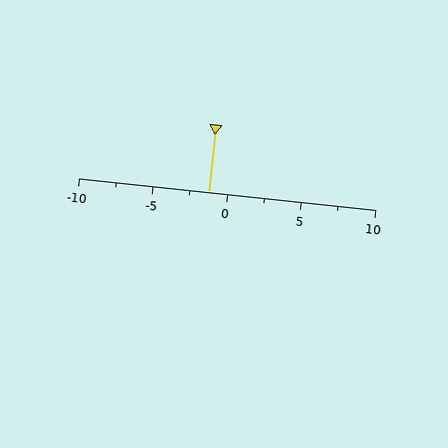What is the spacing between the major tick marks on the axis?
The major ticks are spaced 5 apart.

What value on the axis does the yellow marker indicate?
The marker indicates approximately -1.2.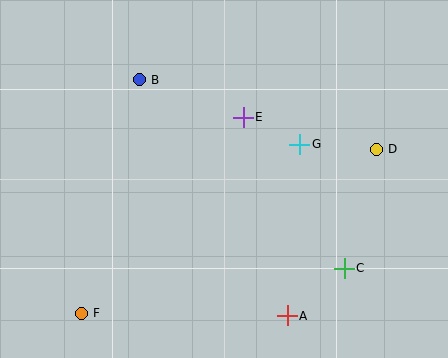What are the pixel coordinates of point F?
Point F is at (81, 313).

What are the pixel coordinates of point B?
Point B is at (139, 80).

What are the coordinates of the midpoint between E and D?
The midpoint between E and D is at (310, 133).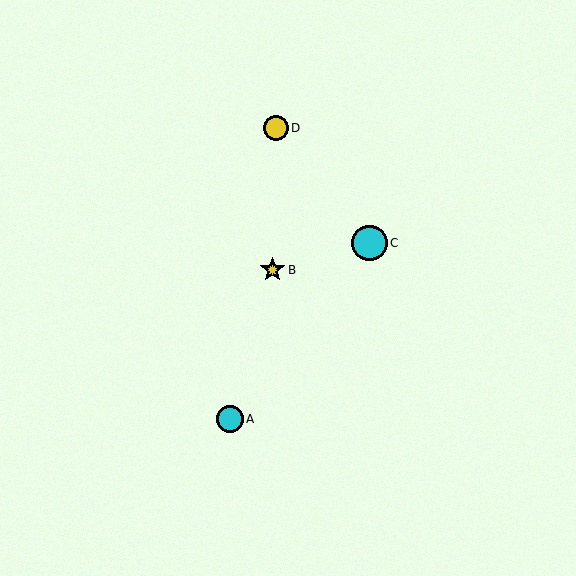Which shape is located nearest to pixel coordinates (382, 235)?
The cyan circle (labeled C) at (369, 243) is nearest to that location.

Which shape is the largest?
The cyan circle (labeled C) is the largest.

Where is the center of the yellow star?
The center of the yellow star is at (273, 270).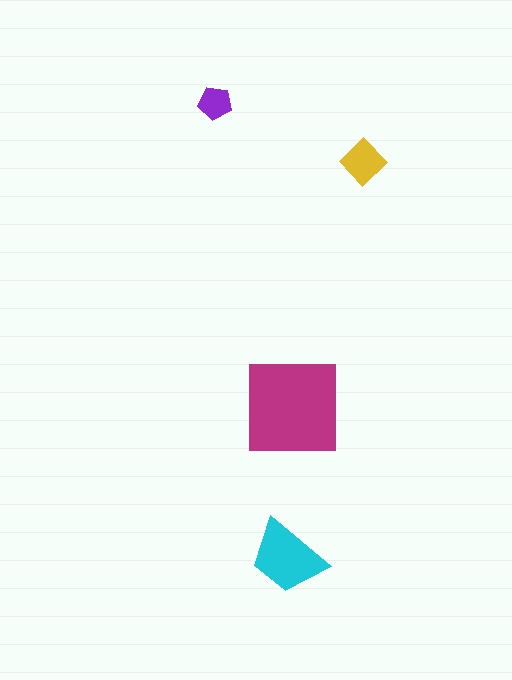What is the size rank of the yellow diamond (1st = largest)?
3rd.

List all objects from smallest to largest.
The purple pentagon, the yellow diamond, the cyan trapezoid, the magenta square.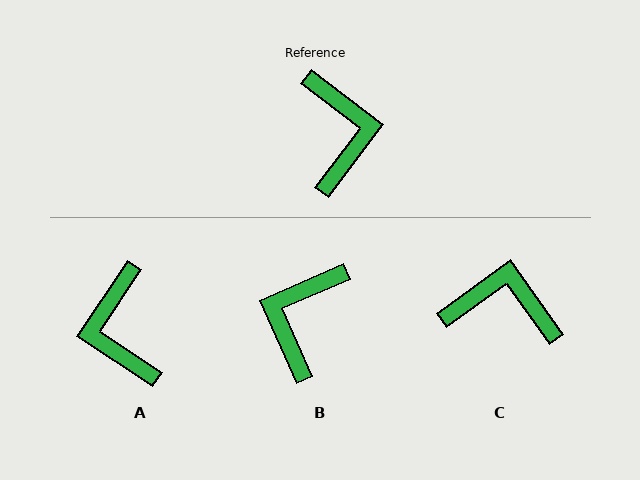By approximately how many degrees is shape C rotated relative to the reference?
Approximately 73 degrees counter-clockwise.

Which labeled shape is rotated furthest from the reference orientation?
A, about 176 degrees away.